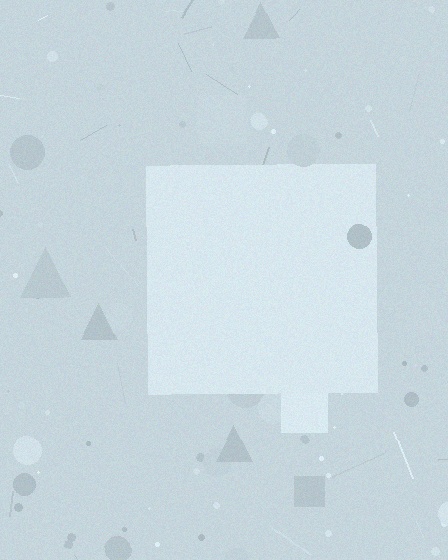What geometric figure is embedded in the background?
A square is embedded in the background.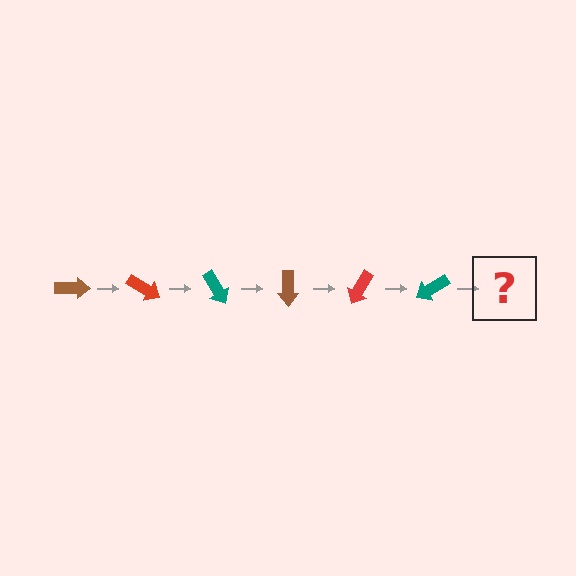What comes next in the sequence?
The next element should be a brown arrow, rotated 180 degrees from the start.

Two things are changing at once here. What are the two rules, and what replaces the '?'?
The two rules are that it rotates 30 degrees each step and the color cycles through brown, red, and teal. The '?' should be a brown arrow, rotated 180 degrees from the start.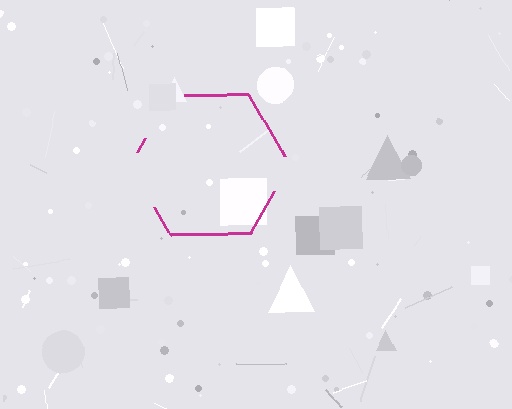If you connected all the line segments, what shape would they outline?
They would outline a hexagon.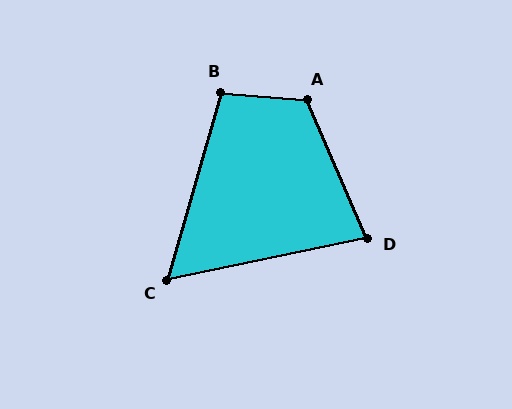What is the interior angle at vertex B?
Approximately 102 degrees (obtuse).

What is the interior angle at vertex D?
Approximately 78 degrees (acute).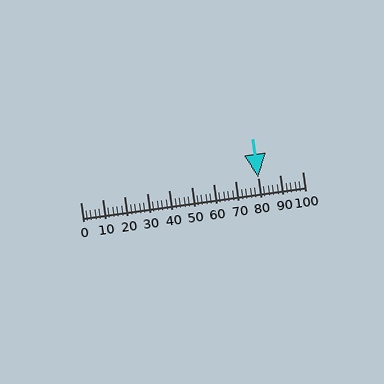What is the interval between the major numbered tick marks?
The major tick marks are spaced 10 units apart.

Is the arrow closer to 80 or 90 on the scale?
The arrow is closer to 80.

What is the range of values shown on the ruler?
The ruler shows values from 0 to 100.